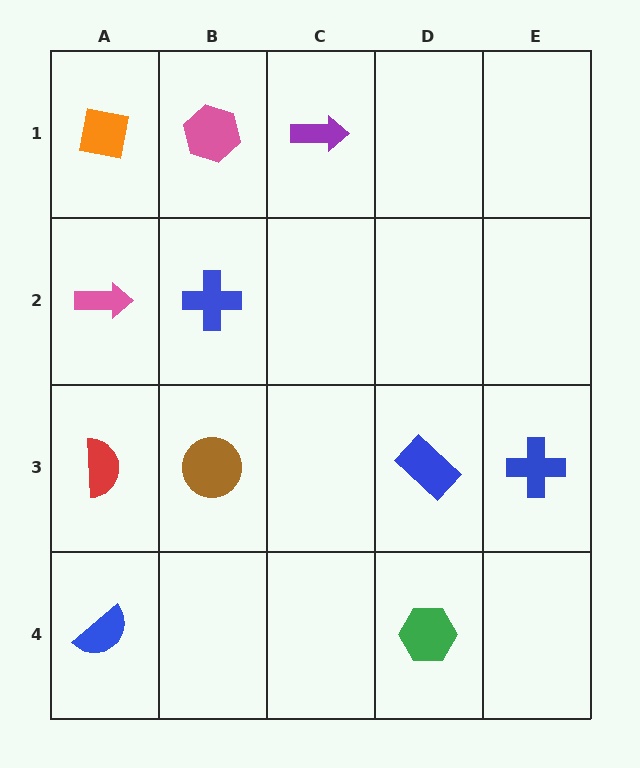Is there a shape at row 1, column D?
No, that cell is empty.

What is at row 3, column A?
A red semicircle.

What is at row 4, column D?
A green hexagon.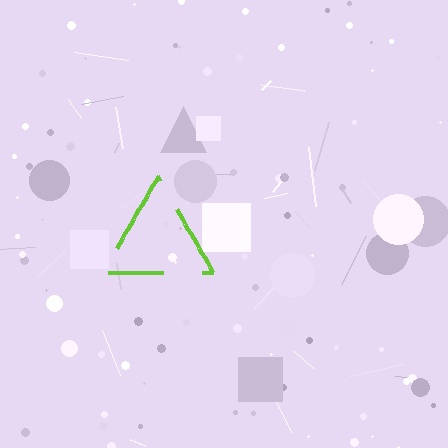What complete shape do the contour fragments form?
The contour fragments form a triangle.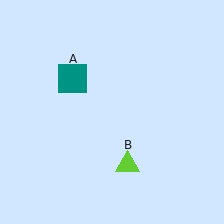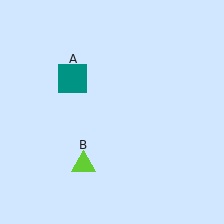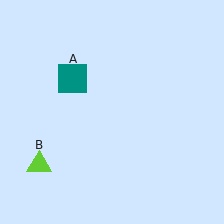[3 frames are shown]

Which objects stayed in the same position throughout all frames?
Teal square (object A) remained stationary.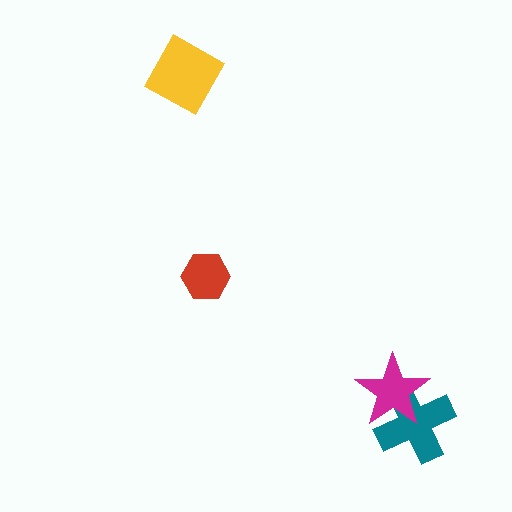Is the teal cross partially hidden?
Yes, it is partially covered by another shape.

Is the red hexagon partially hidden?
No, no other shape covers it.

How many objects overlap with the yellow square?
0 objects overlap with the yellow square.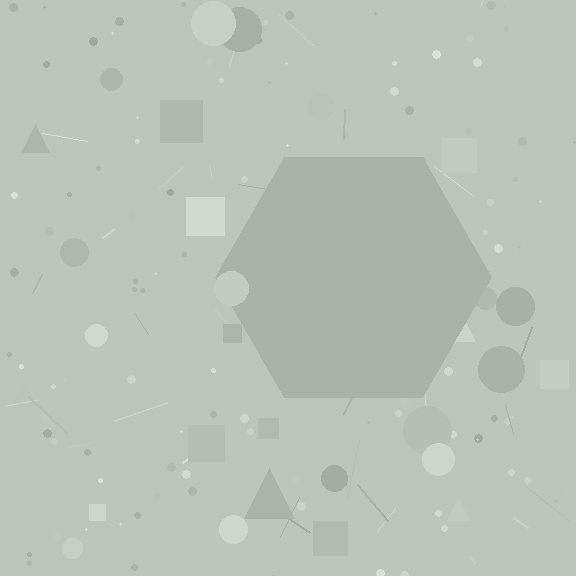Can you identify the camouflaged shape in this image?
The camouflaged shape is a hexagon.